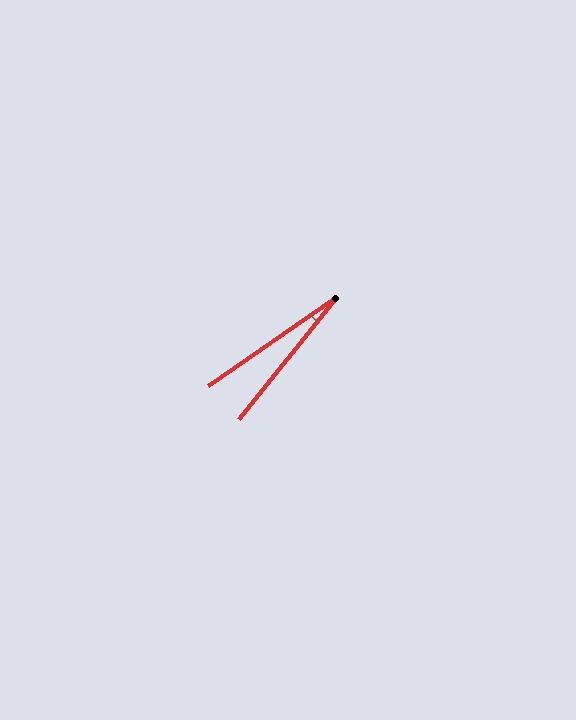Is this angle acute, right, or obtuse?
It is acute.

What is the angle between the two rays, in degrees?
Approximately 16 degrees.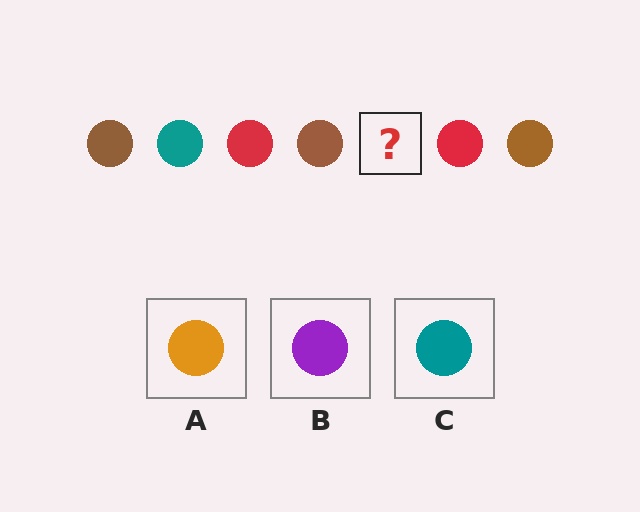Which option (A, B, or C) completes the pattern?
C.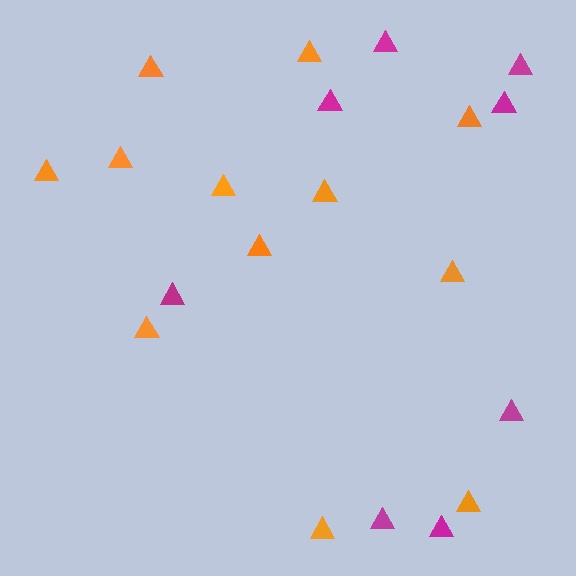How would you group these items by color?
There are 2 groups: one group of magenta triangles (8) and one group of orange triangles (12).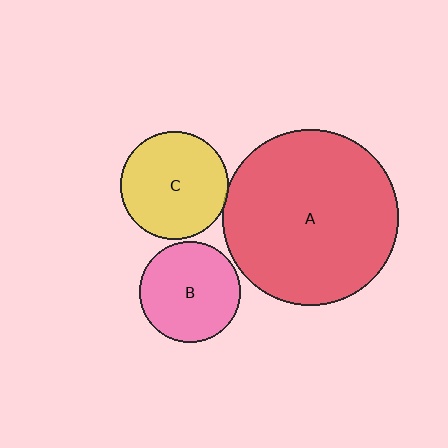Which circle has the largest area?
Circle A (red).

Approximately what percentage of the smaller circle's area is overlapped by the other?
Approximately 5%.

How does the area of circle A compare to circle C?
Approximately 2.7 times.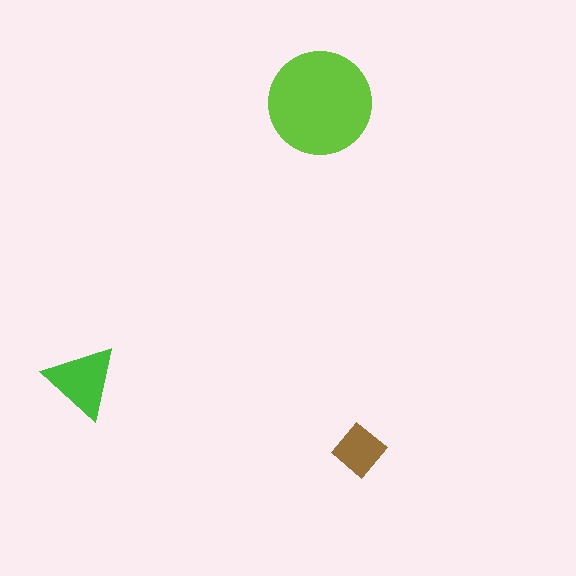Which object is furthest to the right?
The brown diamond is rightmost.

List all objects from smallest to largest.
The brown diamond, the green triangle, the lime circle.